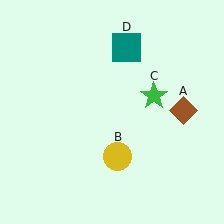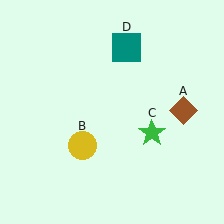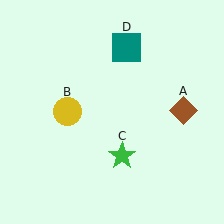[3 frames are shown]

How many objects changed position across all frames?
2 objects changed position: yellow circle (object B), green star (object C).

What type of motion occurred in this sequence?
The yellow circle (object B), green star (object C) rotated clockwise around the center of the scene.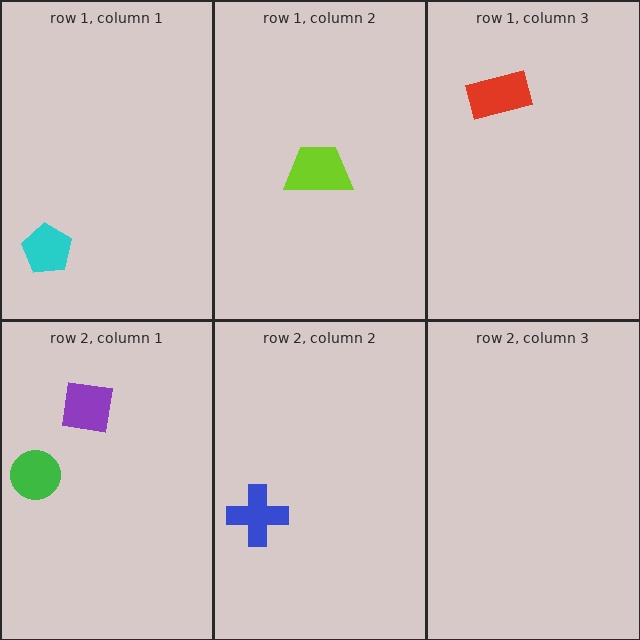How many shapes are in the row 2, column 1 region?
2.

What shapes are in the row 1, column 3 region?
The red rectangle.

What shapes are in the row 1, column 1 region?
The cyan pentagon.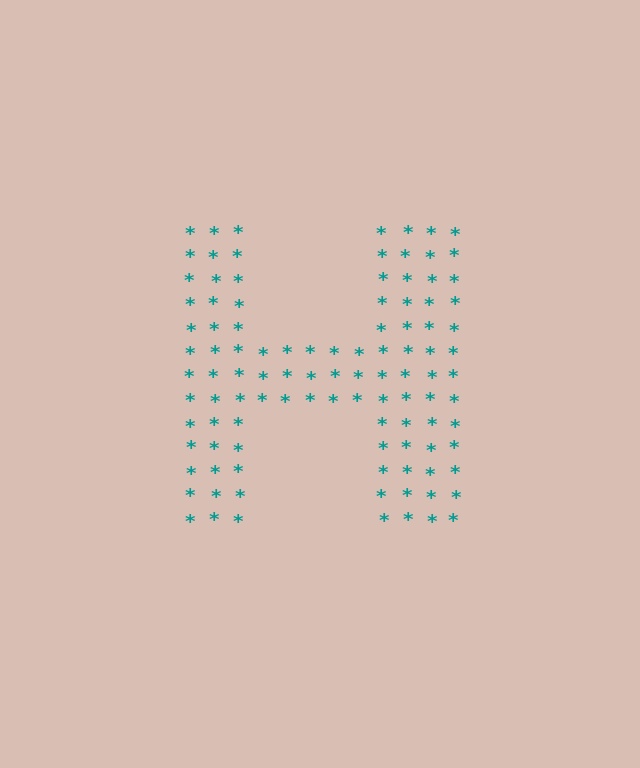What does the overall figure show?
The overall figure shows the letter H.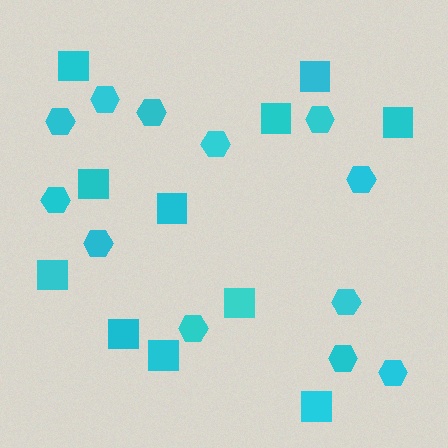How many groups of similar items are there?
There are 2 groups: one group of hexagons (12) and one group of squares (11).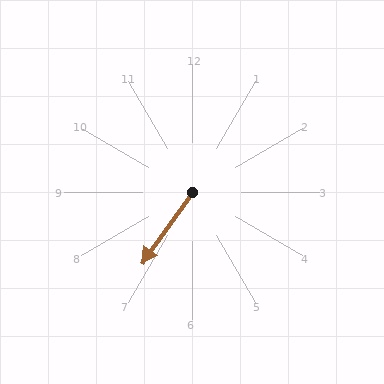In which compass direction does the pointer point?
Southwest.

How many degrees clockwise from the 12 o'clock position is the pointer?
Approximately 215 degrees.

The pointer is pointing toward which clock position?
Roughly 7 o'clock.